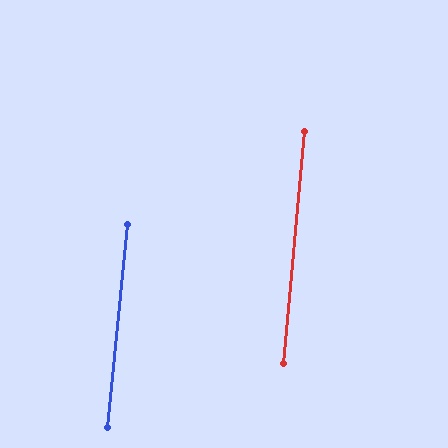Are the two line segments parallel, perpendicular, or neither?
Parallel — their directions differ by only 0.6°.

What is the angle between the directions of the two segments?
Approximately 1 degree.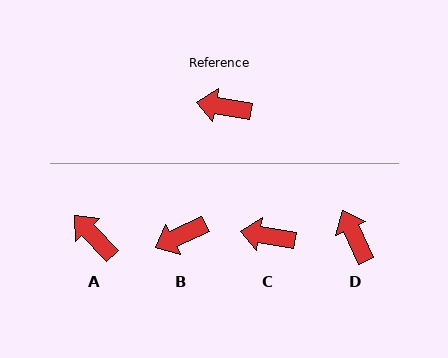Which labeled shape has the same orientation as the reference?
C.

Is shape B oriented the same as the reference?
No, it is off by about 36 degrees.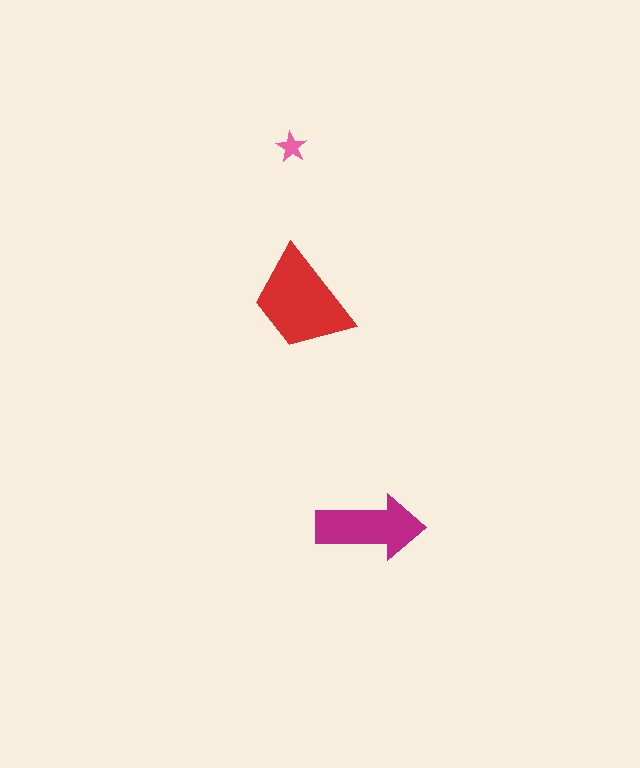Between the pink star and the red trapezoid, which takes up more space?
The red trapezoid.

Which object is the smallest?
The pink star.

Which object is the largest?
The red trapezoid.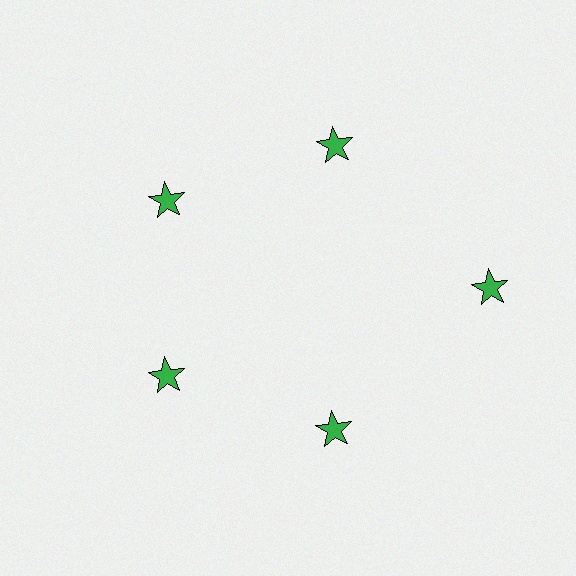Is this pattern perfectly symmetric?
No. The 5 green stars are arranged in a ring, but one element near the 3 o'clock position is pushed outward from the center, breaking the 5-fold rotational symmetry.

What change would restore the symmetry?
The symmetry would be restored by moving it inward, back onto the ring so that all 5 stars sit at equal angles and equal distance from the center.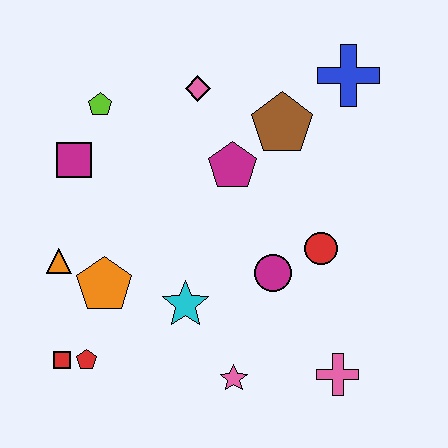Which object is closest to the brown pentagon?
The magenta pentagon is closest to the brown pentagon.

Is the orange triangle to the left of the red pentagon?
Yes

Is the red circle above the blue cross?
No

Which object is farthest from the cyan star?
The blue cross is farthest from the cyan star.